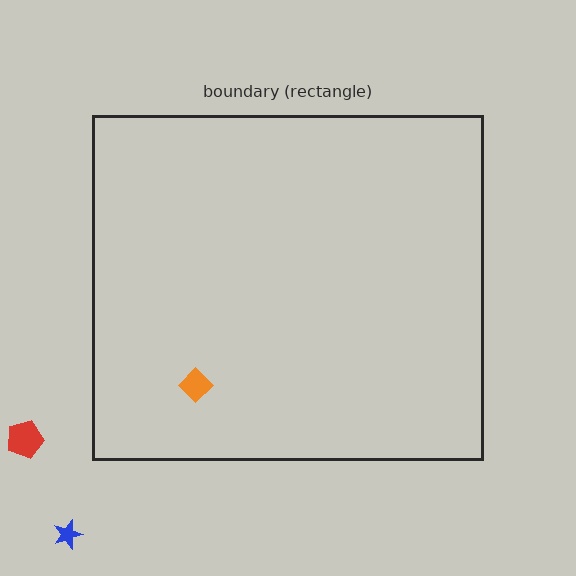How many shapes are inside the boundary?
1 inside, 2 outside.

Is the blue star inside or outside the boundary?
Outside.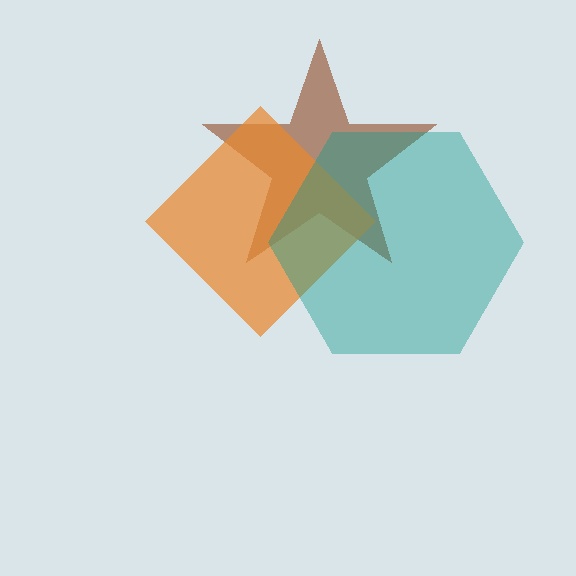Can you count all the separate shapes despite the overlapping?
Yes, there are 3 separate shapes.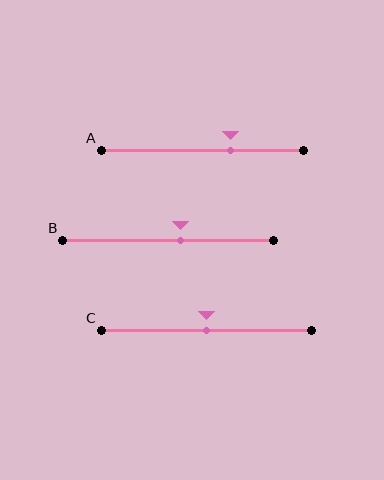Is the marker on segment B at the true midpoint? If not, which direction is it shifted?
No, the marker on segment B is shifted to the right by about 6% of the segment length.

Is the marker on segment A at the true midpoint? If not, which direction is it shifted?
No, the marker on segment A is shifted to the right by about 14% of the segment length.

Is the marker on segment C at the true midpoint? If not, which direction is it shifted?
Yes, the marker on segment C is at the true midpoint.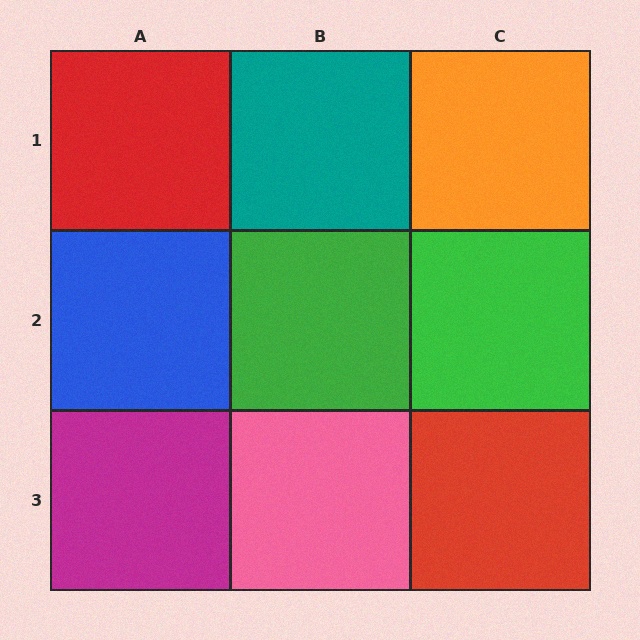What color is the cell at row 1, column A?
Red.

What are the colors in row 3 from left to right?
Magenta, pink, red.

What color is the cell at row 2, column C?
Green.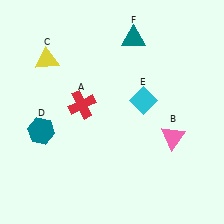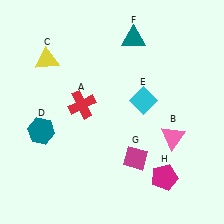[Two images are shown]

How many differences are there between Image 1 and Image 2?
There are 2 differences between the two images.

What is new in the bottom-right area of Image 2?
A magenta pentagon (H) was added in the bottom-right area of Image 2.